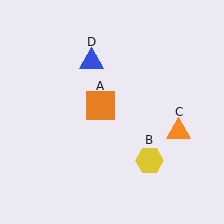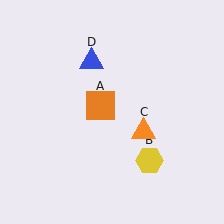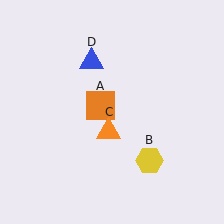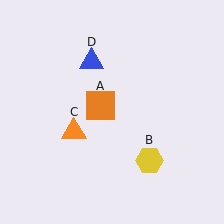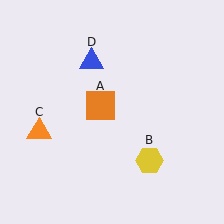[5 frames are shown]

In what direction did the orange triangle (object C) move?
The orange triangle (object C) moved left.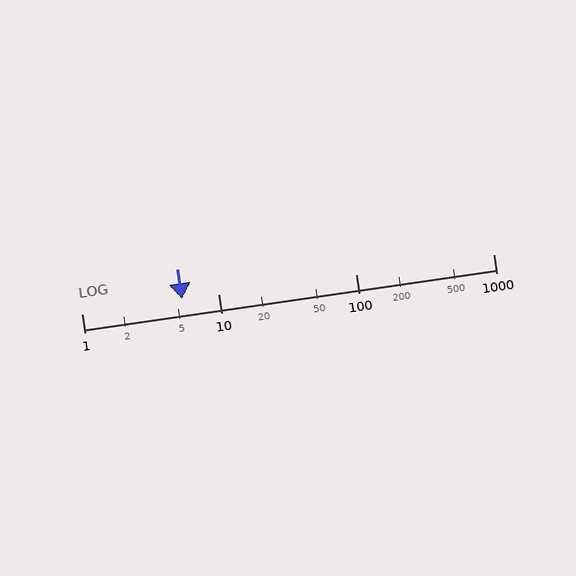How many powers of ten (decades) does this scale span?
The scale spans 3 decades, from 1 to 1000.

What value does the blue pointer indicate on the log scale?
The pointer indicates approximately 5.4.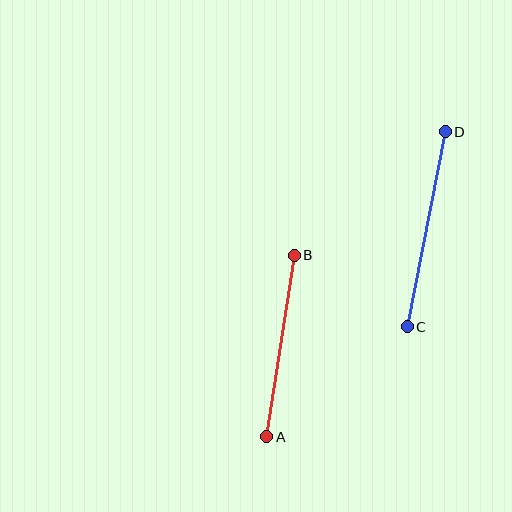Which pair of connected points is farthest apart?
Points C and D are farthest apart.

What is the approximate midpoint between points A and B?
The midpoint is at approximately (280, 346) pixels.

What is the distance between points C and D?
The distance is approximately 198 pixels.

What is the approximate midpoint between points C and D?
The midpoint is at approximately (426, 229) pixels.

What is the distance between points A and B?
The distance is approximately 183 pixels.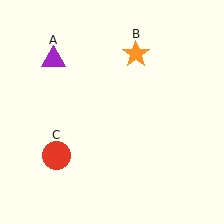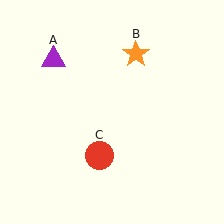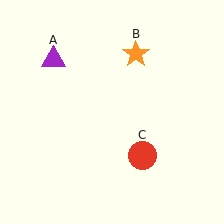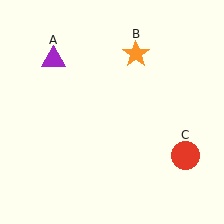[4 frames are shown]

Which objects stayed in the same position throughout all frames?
Purple triangle (object A) and orange star (object B) remained stationary.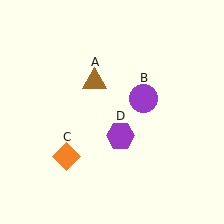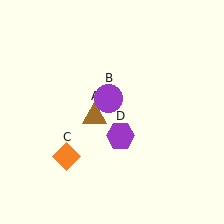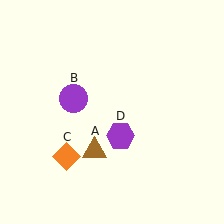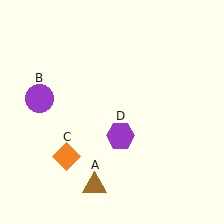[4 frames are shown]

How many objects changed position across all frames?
2 objects changed position: brown triangle (object A), purple circle (object B).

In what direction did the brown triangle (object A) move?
The brown triangle (object A) moved down.